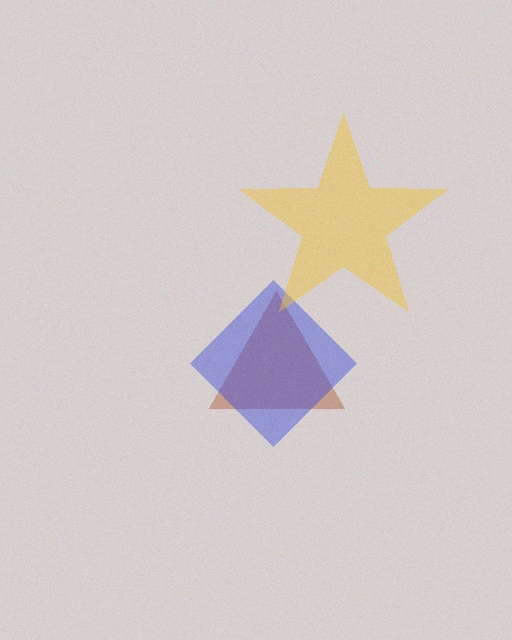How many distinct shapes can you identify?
There are 3 distinct shapes: a brown triangle, a blue diamond, a yellow star.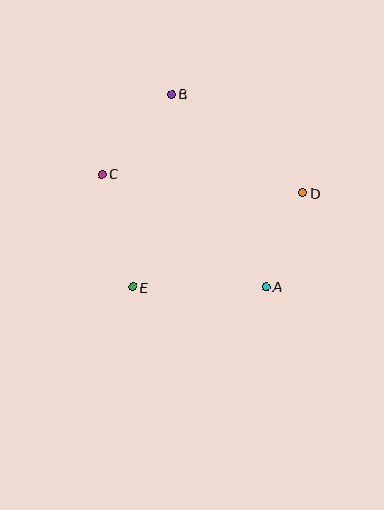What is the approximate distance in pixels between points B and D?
The distance between B and D is approximately 165 pixels.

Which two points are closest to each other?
Points A and D are closest to each other.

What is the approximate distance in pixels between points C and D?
The distance between C and D is approximately 202 pixels.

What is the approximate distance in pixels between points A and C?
The distance between A and C is approximately 199 pixels.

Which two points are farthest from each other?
Points A and B are farthest from each other.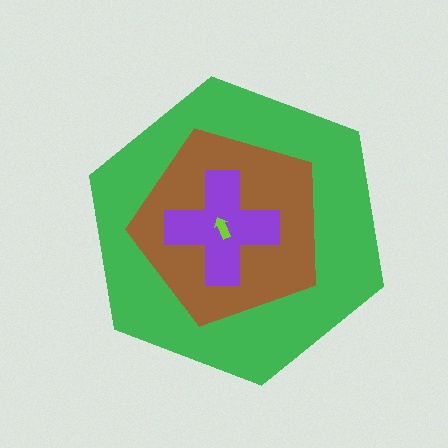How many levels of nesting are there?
4.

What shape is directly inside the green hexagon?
The brown pentagon.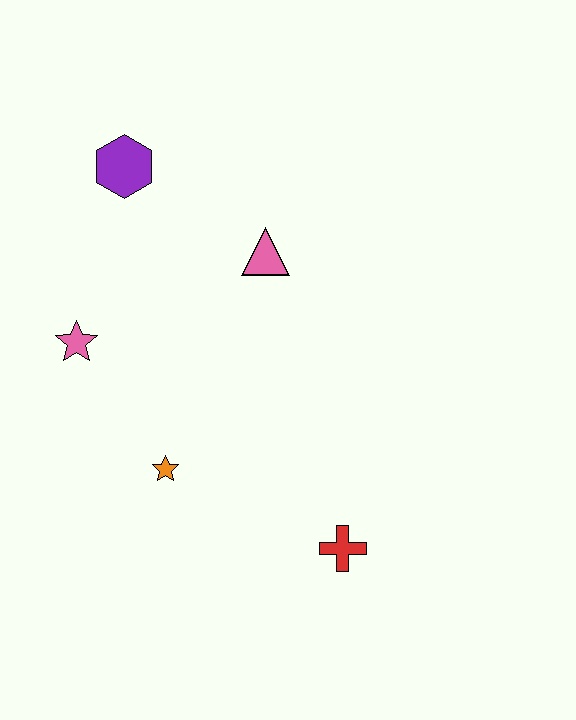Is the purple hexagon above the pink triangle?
Yes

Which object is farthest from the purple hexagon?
The red cross is farthest from the purple hexagon.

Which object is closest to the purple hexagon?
The pink triangle is closest to the purple hexagon.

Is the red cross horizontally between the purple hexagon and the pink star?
No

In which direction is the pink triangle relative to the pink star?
The pink triangle is to the right of the pink star.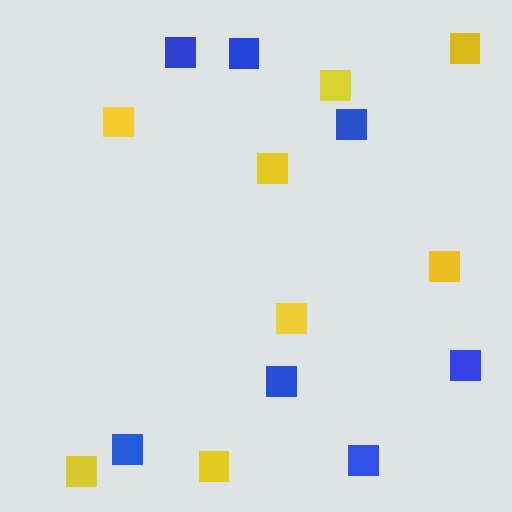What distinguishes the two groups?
There are 2 groups: one group of yellow squares (8) and one group of blue squares (7).